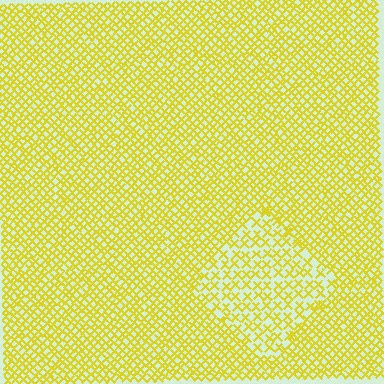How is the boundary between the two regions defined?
The boundary is defined by a change in element density (approximately 1.7x ratio). All elements are the same color, size, and shape.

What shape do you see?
I see a diamond.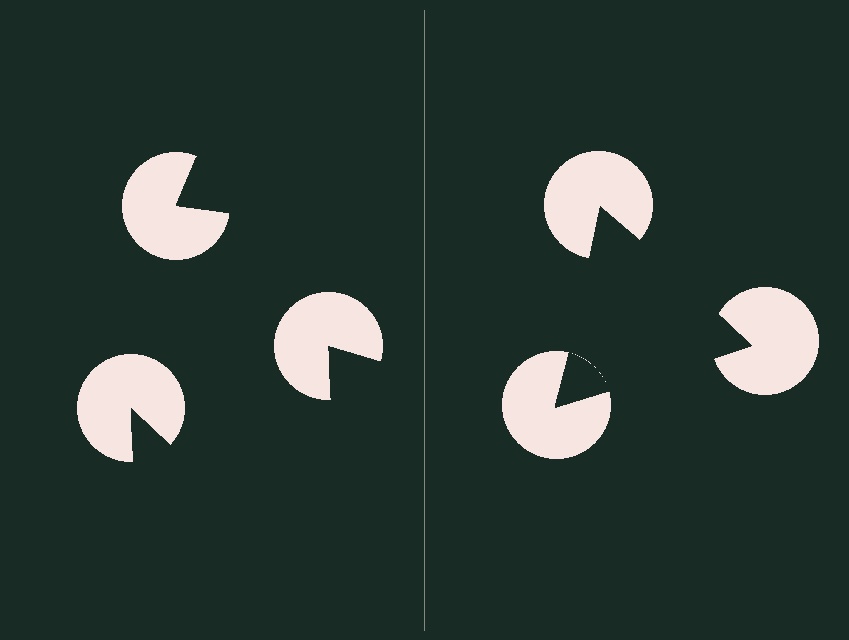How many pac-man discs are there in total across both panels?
6 — 3 on each side.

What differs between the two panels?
The pac-man discs are positioned identically on both sides; only the wedge orientations differ. On the right they align to a triangle; on the left they are misaligned.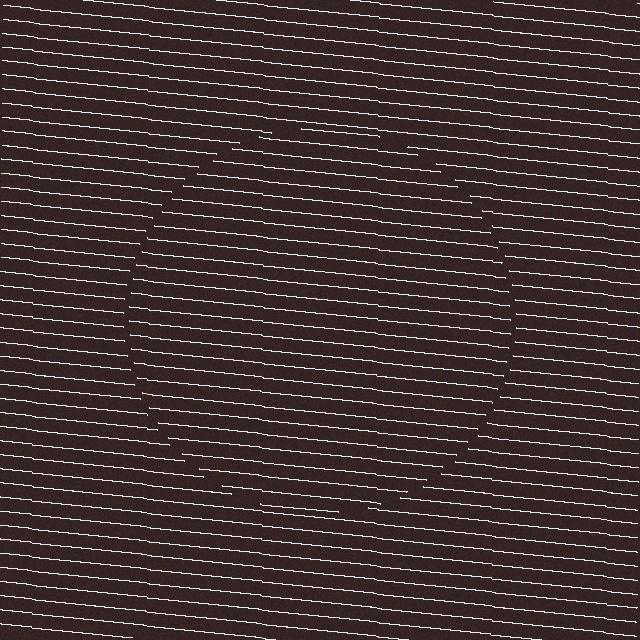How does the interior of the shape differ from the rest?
The interior of the shape contains the same grating, shifted by half a period — the contour is defined by the phase discontinuity where line-ends from the inner and outer gratings abut.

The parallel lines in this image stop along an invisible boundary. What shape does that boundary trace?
An illusory circle. The interior of the shape contains the same grating, shifted by half a period — the contour is defined by the phase discontinuity where line-ends from the inner and outer gratings abut.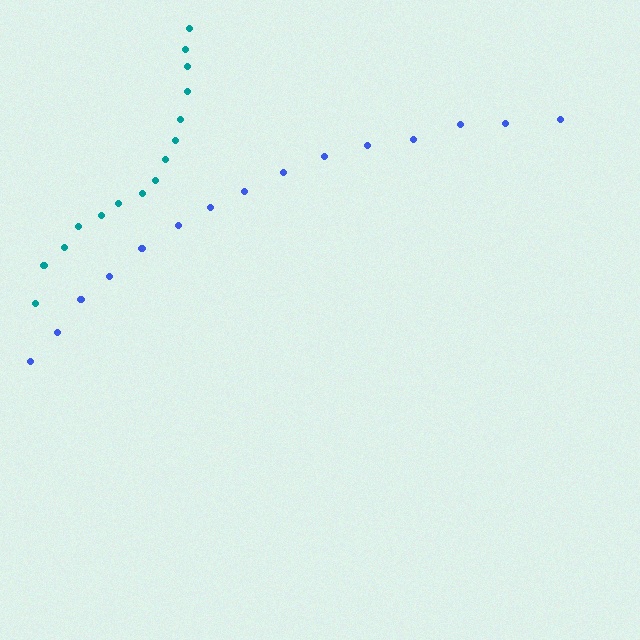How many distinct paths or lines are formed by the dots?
There are 2 distinct paths.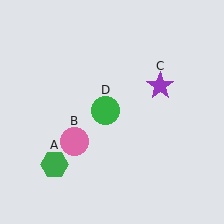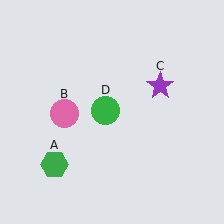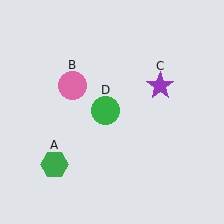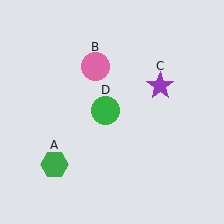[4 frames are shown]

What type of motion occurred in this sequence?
The pink circle (object B) rotated clockwise around the center of the scene.